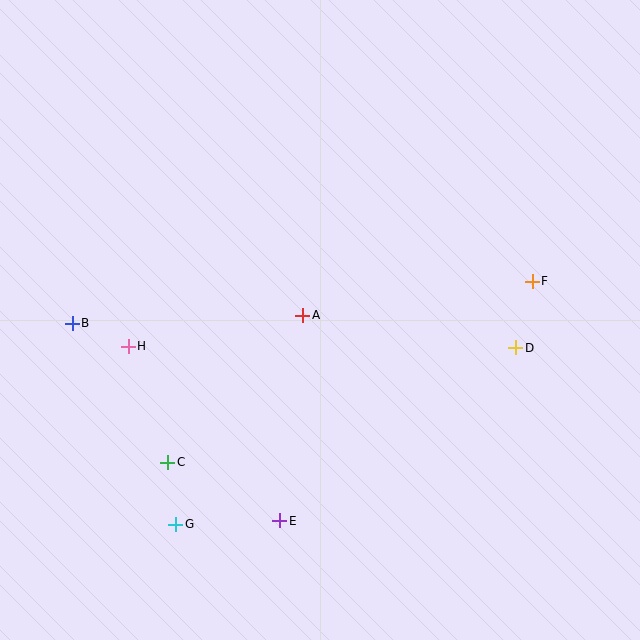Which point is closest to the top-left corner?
Point B is closest to the top-left corner.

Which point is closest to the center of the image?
Point A at (303, 315) is closest to the center.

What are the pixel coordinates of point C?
Point C is at (168, 462).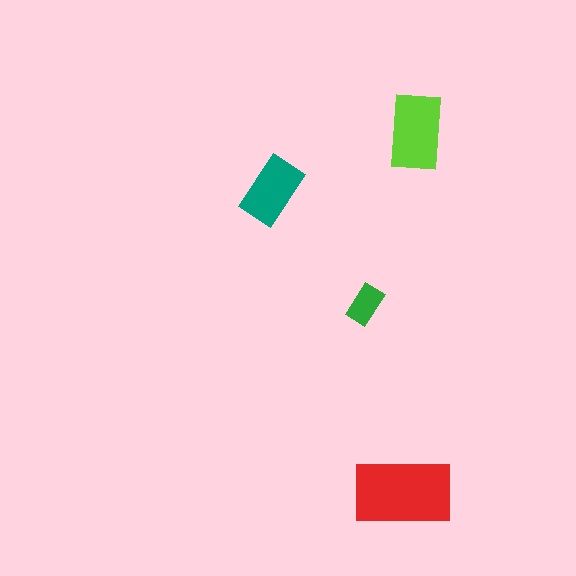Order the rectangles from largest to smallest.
the red one, the lime one, the teal one, the green one.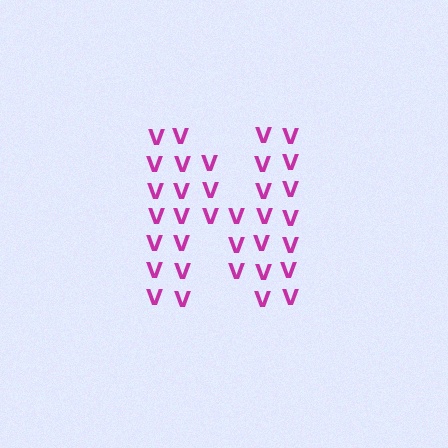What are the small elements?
The small elements are letter V's.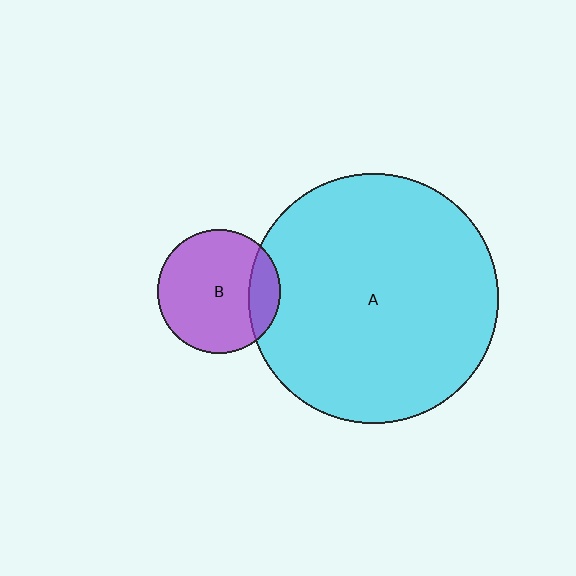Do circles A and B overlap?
Yes.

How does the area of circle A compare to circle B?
Approximately 4.1 times.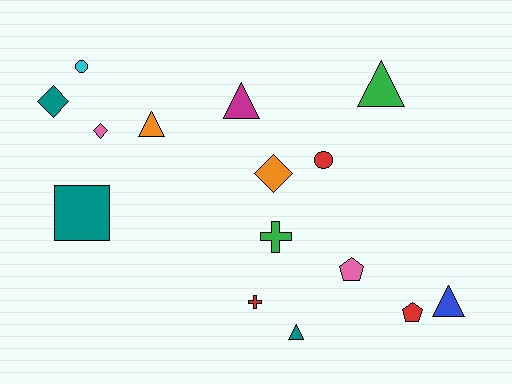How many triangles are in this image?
There are 5 triangles.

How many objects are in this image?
There are 15 objects.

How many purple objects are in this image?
There are no purple objects.